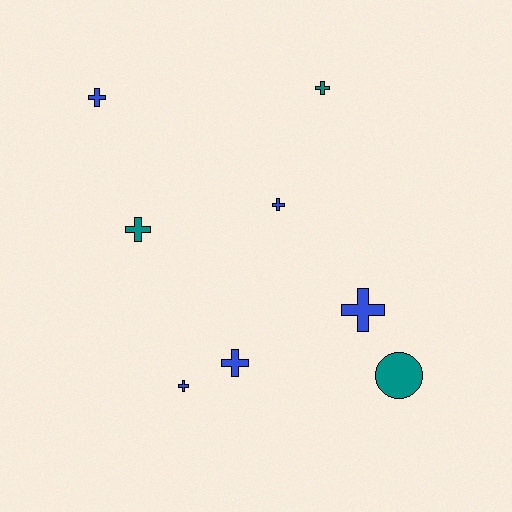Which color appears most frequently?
Blue, with 5 objects.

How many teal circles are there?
There is 1 teal circle.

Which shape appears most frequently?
Cross, with 7 objects.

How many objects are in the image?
There are 8 objects.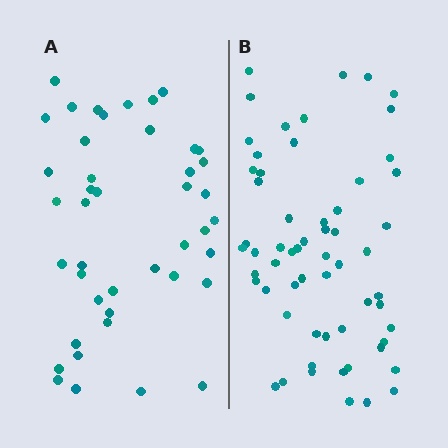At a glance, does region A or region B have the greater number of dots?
Region B (the right region) has more dots.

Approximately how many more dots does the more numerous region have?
Region B has approximately 15 more dots than region A.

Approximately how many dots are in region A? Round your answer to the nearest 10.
About 40 dots. (The exact count is 43, which rounds to 40.)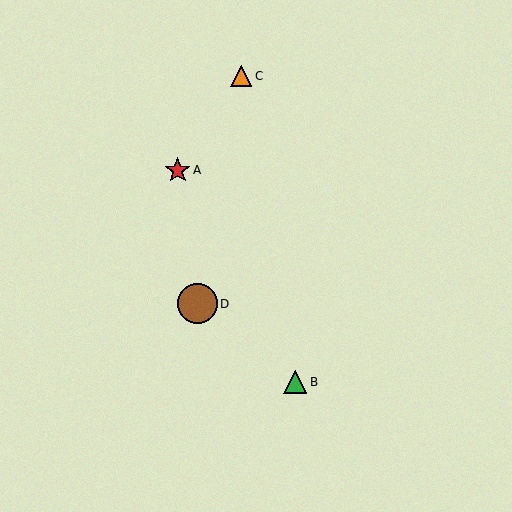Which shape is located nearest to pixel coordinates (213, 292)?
The brown circle (labeled D) at (198, 304) is nearest to that location.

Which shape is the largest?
The brown circle (labeled D) is the largest.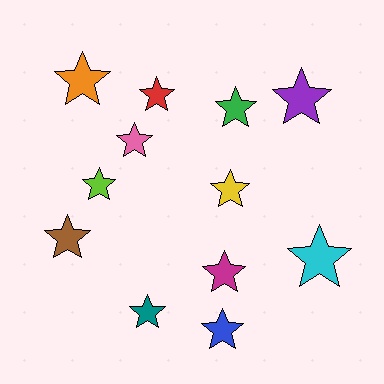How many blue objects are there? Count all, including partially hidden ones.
There is 1 blue object.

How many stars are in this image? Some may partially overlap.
There are 12 stars.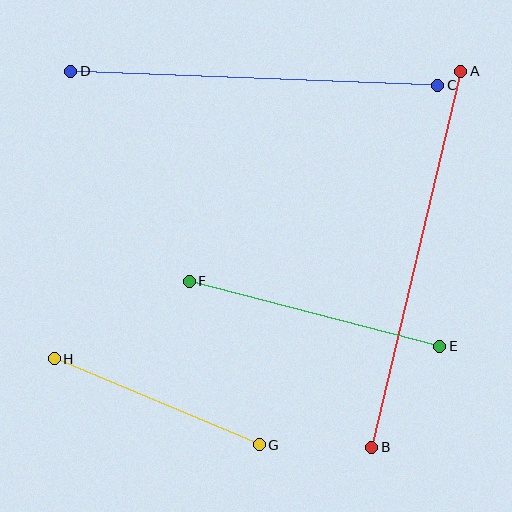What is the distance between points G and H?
The distance is approximately 222 pixels.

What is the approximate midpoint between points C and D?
The midpoint is at approximately (254, 78) pixels.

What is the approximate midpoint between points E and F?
The midpoint is at approximately (315, 314) pixels.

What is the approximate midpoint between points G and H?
The midpoint is at approximately (157, 402) pixels.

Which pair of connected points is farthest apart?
Points A and B are farthest apart.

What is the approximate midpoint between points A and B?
The midpoint is at approximately (416, 259) pixels.